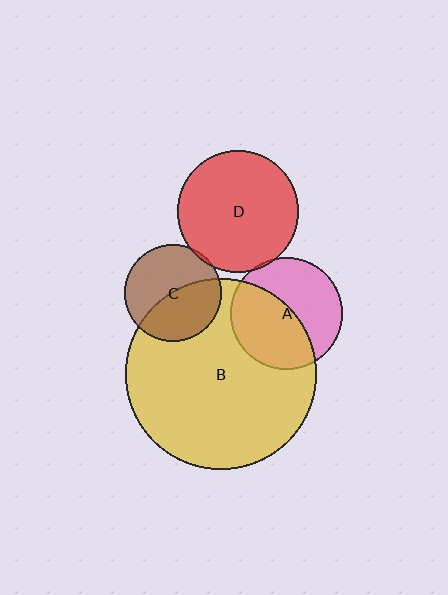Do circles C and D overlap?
Yes.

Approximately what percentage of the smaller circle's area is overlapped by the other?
Approximately 5%.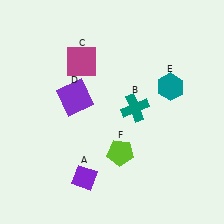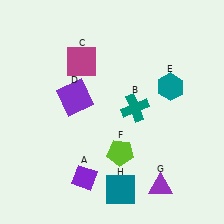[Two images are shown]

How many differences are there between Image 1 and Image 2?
There are 2 differences between the two images.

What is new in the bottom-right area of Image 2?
A teal square (H) was added in the bottom-right area of Image 2.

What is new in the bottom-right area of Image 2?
A purple triangle (G) was added in the bottom-right area of Image 2.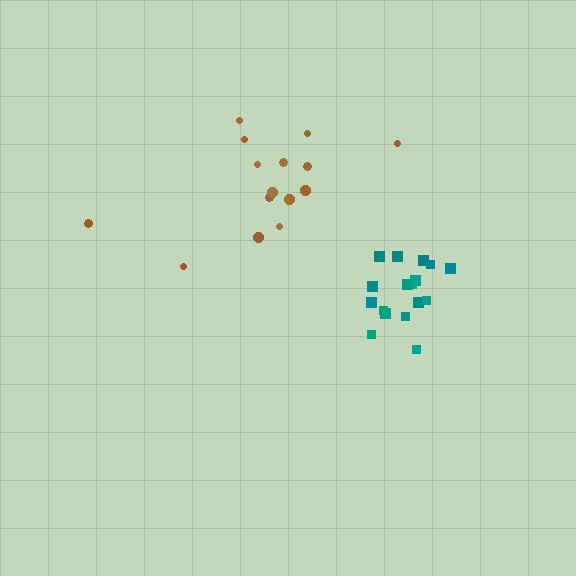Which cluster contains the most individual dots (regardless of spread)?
Teal (17).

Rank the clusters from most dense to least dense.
teal, brown.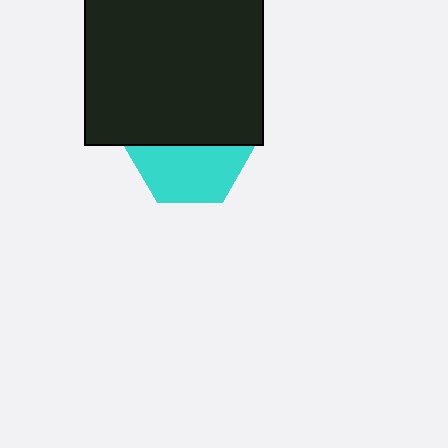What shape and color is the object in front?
The object in front is a black rectangle.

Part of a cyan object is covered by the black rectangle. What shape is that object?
It is a hexagon.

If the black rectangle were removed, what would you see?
You would see the complete cyan hexagon.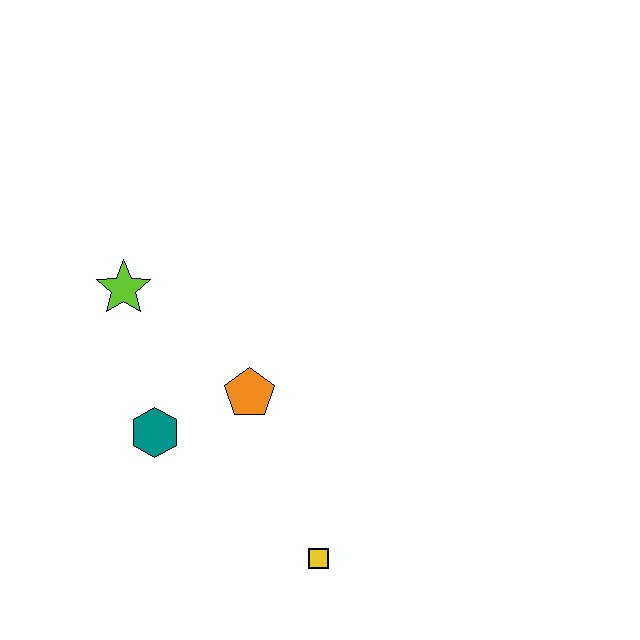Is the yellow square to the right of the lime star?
Yes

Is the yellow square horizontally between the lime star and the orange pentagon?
No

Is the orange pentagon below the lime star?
Yes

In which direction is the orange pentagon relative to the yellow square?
The orange pentagon is above the yellow square.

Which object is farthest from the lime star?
The yellow square is farthest from the lime star.